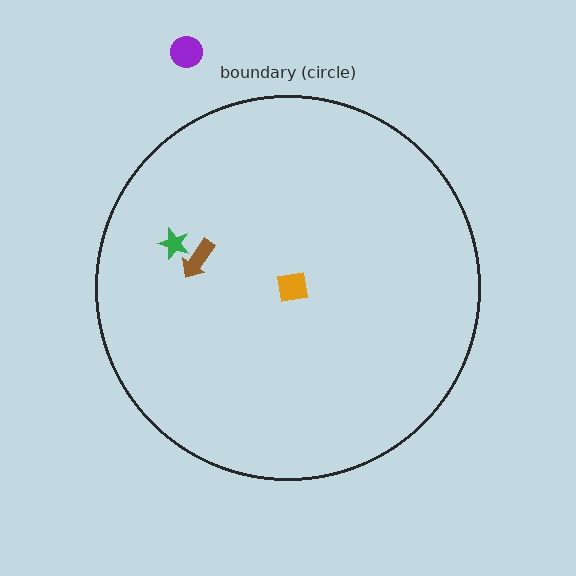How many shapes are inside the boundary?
3 inside, 1 outside.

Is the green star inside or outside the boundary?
Inside.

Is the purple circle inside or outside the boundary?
Outside.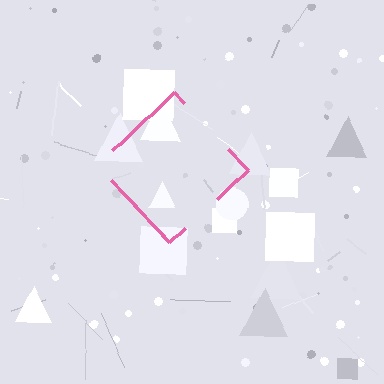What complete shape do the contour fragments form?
The contour fragments form a diamond.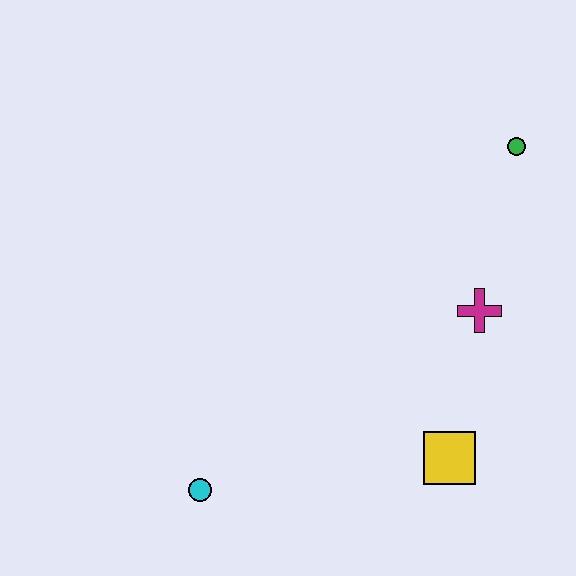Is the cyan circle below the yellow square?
Yes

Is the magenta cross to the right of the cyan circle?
Yes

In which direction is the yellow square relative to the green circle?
The yellow square is below the green circle.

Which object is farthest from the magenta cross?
The cyan circle is farthest from the magenta cross.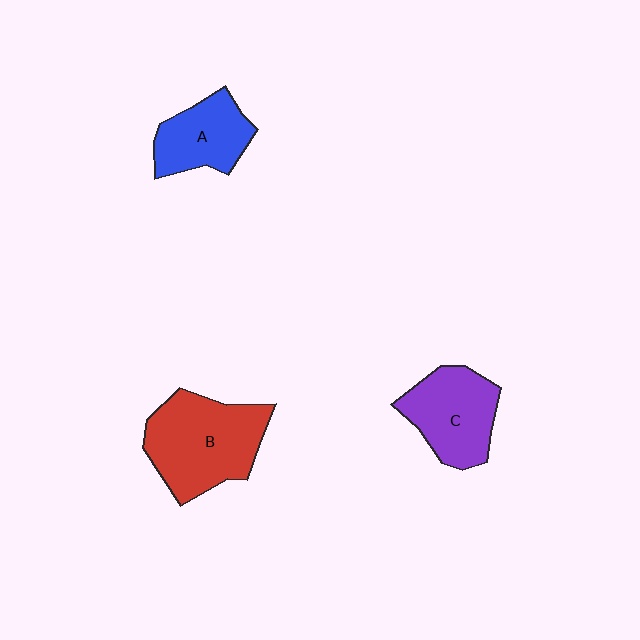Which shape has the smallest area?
Shape A (blue).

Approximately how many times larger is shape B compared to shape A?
Approximately 1.6 times.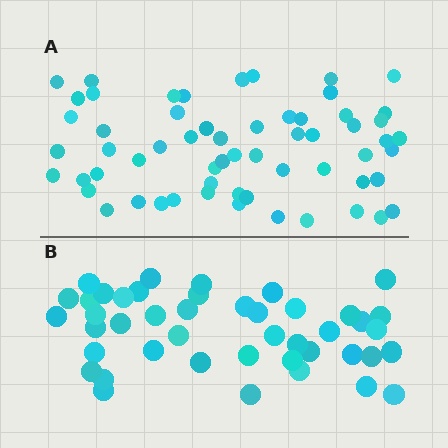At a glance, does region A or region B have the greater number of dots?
Region A (the top region) has more dots.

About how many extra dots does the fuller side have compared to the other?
Region A has approximately 15 more dots than region B.